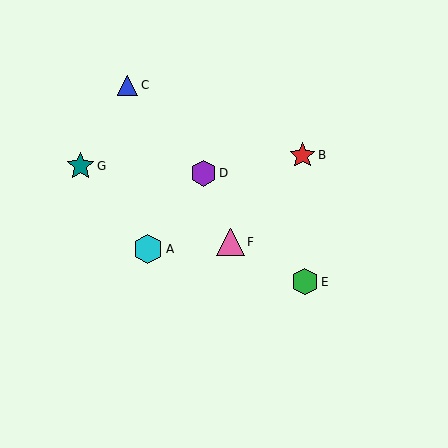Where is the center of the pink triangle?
The center of the pink triangle is at (230, 242).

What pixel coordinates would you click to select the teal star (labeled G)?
Click at (80, 166) to select the teal star G.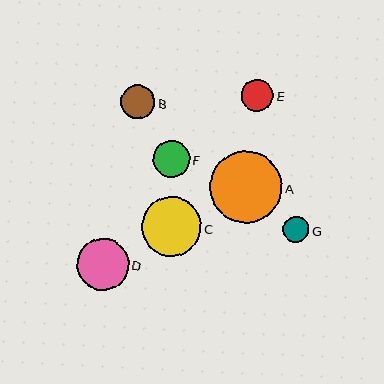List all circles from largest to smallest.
From largest to smallest: A, C, D, F, B, E, G.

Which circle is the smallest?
Circle G is the smallest with a size of approximately 26 pixels.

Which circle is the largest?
Circle A is the largest with a size of approximately 72 pixels.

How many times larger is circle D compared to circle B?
Circle D is approximately 1.5 times the size of circle B.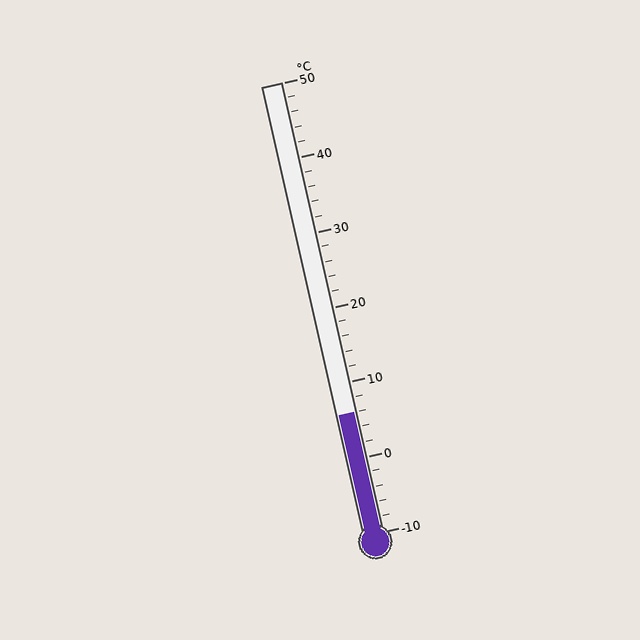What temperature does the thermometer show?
The thermometer shows approximately 6°C.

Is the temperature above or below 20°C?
The temperature is below 20°C.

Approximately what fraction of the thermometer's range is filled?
The thermometer is filled to approximately 25% of its range.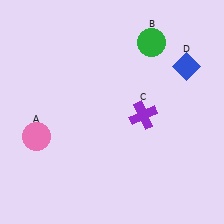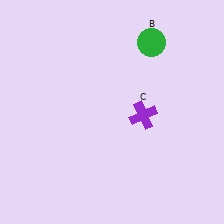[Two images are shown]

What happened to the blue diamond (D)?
The blue diamond (D) was removed in Image 2. It was in the top-right area of Image 1.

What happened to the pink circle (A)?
The pink circle (A) was removed in Image 2. It was in the bottom-left area of Image 1.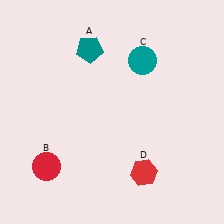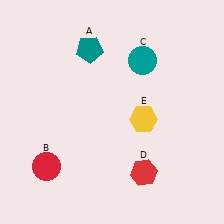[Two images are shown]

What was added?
A yellow hexagon (E) was added in Image 2.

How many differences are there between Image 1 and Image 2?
There is 1 difference between the two images.